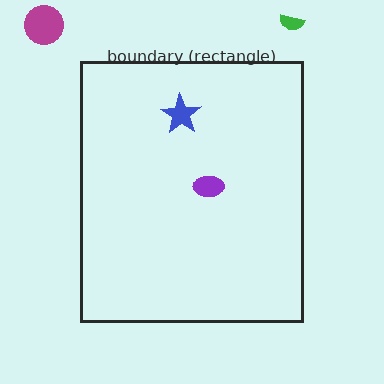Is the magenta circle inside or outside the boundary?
Outside.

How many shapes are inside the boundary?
2 inside, 2 outside.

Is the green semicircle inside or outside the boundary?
Outside.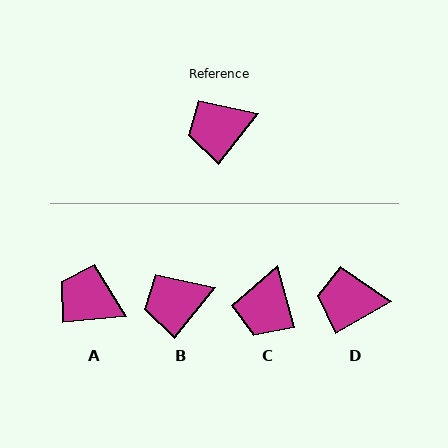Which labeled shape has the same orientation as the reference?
B.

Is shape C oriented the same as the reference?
No, it is off by about 54 degrees.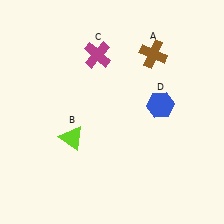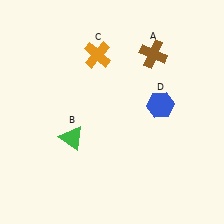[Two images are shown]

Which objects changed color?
B changed from lime to green. C changed from magenta to orange.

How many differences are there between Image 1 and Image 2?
There are 2 differences between the two images.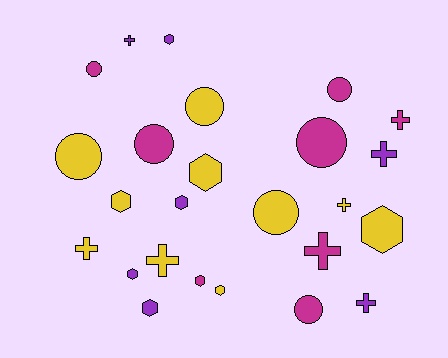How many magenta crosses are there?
There are 2 magenta crosses.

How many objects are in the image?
There are 25 objects.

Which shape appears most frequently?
Hexagon, with 9 objects.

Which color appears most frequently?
Yellow, with 10 objects.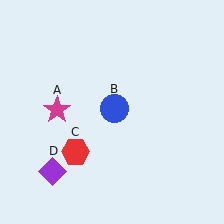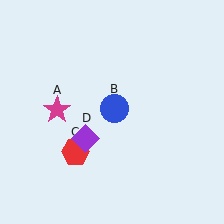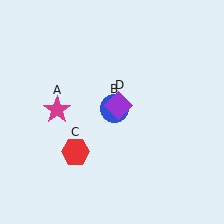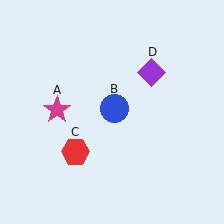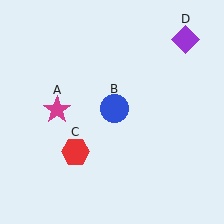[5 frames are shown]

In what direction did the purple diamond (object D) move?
The purple diamond (object D) moved up and to the right.